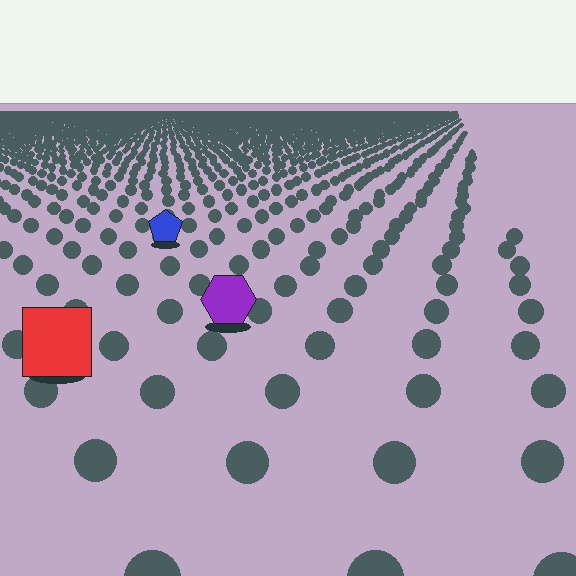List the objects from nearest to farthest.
From nearest to farthest: the red square, the purple hexagon, the blue pentagon.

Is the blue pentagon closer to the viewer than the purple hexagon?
No. The purple hexagon is closer — you can tell from the texture gradient: the ground texture is coarser near it.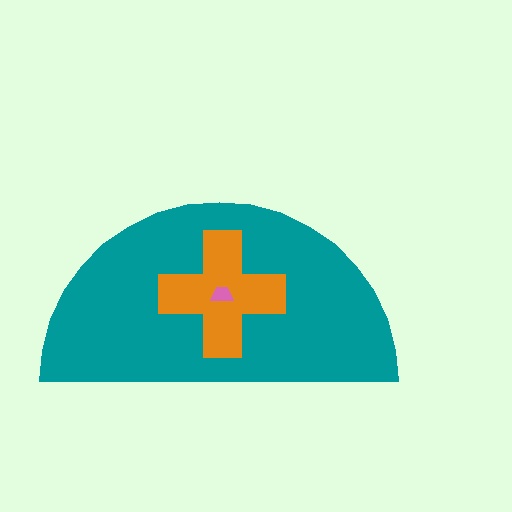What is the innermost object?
The pink trapezoid.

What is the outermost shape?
The teal semicircle.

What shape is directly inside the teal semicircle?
The orange cross.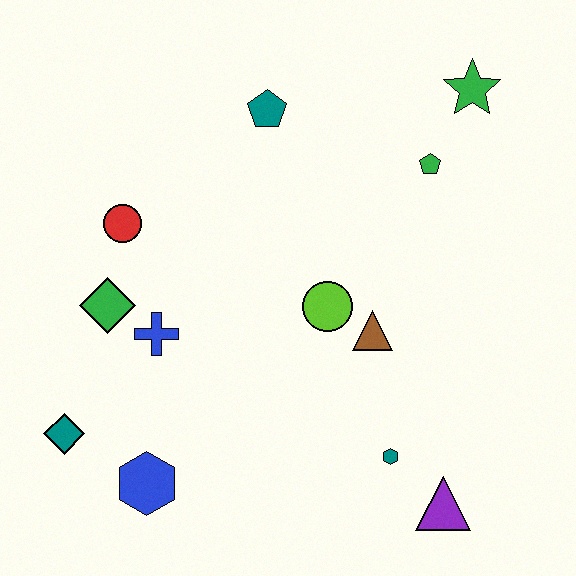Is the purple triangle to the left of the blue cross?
No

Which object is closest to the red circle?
The green diamond is closest to the red circle.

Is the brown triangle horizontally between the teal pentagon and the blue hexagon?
No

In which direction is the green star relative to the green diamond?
The green star is to the right of the green diamond.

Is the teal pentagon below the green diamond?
No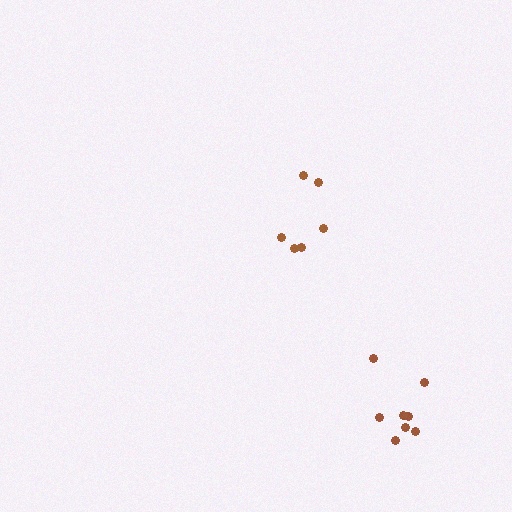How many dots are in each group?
Group 1: 6 dots, Group 2: 8 dots (14 total).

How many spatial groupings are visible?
There are 2 spatial groupings.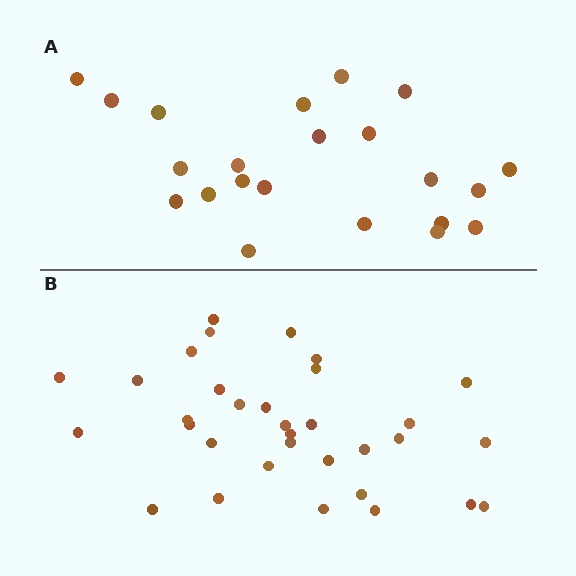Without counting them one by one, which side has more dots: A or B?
Region B (the bottom region) has more dots.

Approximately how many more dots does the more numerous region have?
Region B has roughly 12 or so more dots than region A.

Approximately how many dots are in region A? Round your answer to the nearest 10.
About 20 dots. (The exact count is 22, which rounds to 20.)